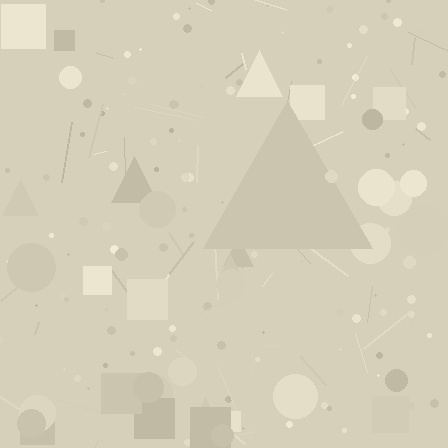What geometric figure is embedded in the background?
A triangle is embedded in the background.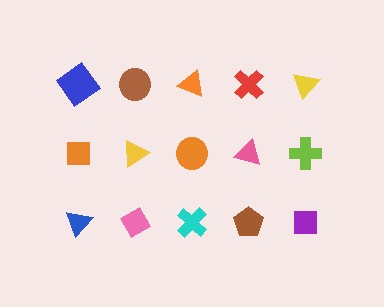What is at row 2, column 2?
A yellow triangle.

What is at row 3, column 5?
A purple square.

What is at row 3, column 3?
A cyan cross.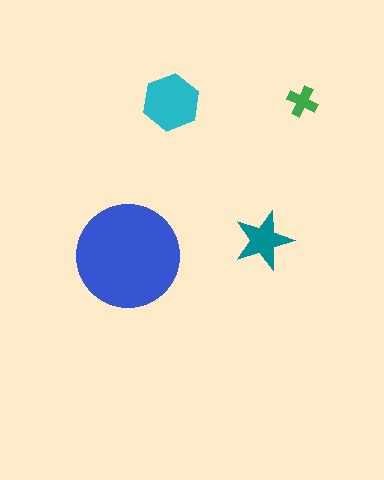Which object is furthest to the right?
The green cross is rightmost.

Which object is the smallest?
The green cross.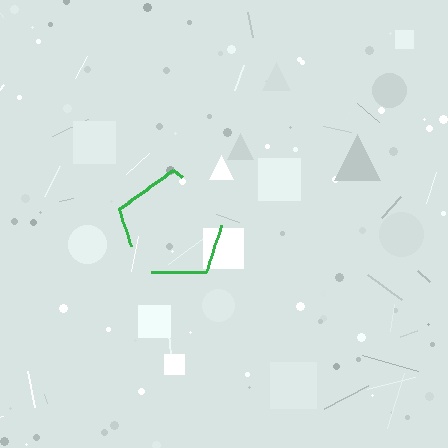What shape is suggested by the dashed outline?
The dashed outline suggests a pentagon.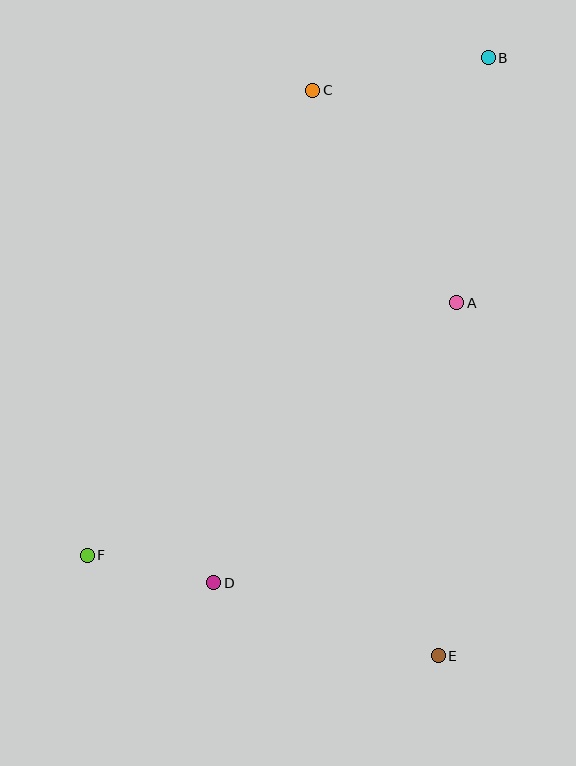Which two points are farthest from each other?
Points B and F are farthest from each other.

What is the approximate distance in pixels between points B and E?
The distance between B and E is approximately 600 pixels.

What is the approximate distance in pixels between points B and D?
The distance between B and D is approximately 592 pixels.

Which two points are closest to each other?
Points D and F are closest to each other.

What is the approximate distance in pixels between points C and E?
The distance between C and E is approximately 579 pixels.